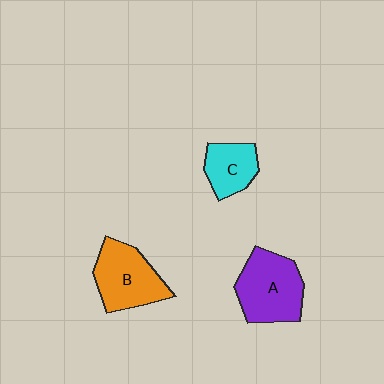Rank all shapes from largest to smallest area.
From largest to smallest: A (purple), B (orange), C (cyan).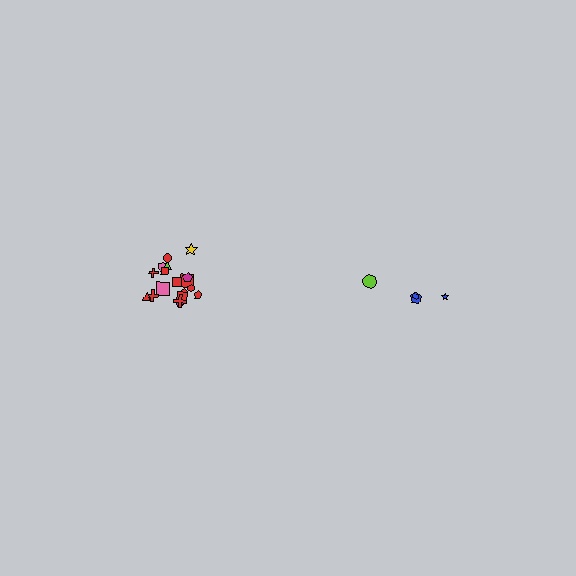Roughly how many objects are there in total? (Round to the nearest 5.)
Roughly 20 objects in total.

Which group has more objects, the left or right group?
The left group.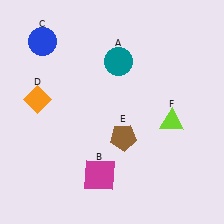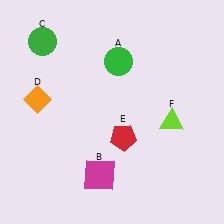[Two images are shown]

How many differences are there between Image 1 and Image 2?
There are 3 differences between the two images.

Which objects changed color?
A changed from teal to green. C changed from blue to green. E changed from brown to red.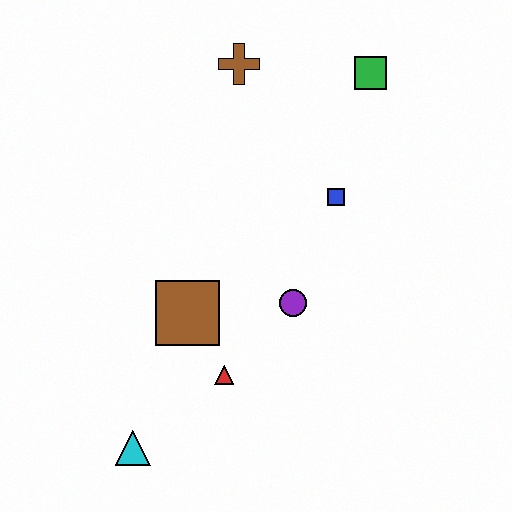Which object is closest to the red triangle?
The brown square is closest to the red triangle.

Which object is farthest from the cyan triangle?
The green square is farthest from the cyan triangle.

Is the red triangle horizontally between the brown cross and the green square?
No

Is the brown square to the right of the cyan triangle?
Yes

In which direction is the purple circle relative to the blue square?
The purple circle is below the blue square.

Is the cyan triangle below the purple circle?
Yes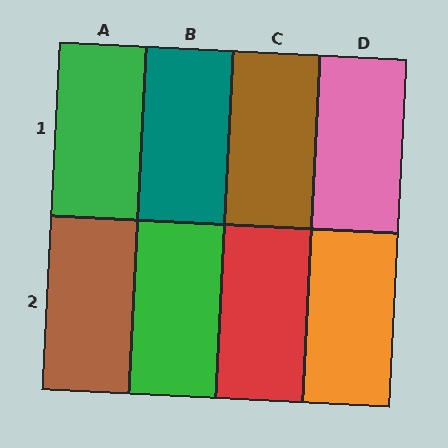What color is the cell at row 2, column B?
Green.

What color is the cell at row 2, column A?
Brown.